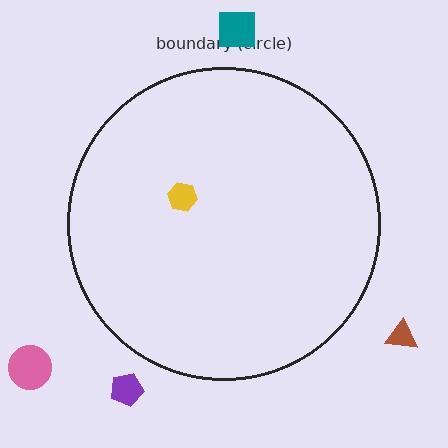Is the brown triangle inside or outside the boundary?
Outside.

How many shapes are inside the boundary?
1 inside, 4 outside.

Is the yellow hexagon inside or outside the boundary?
Inside.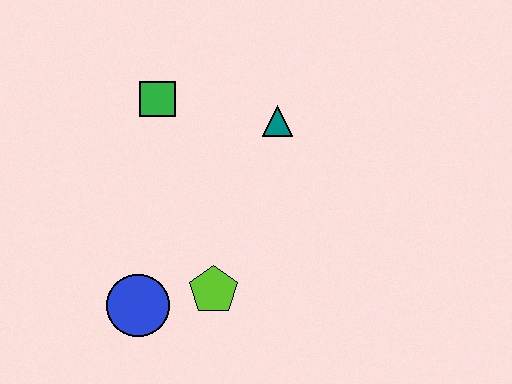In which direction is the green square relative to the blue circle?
The green square is above the blue circle.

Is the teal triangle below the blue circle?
No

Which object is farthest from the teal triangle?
The blue circle is farthest from the teal triangle.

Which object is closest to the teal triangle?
The green square is closest to the teal triangle.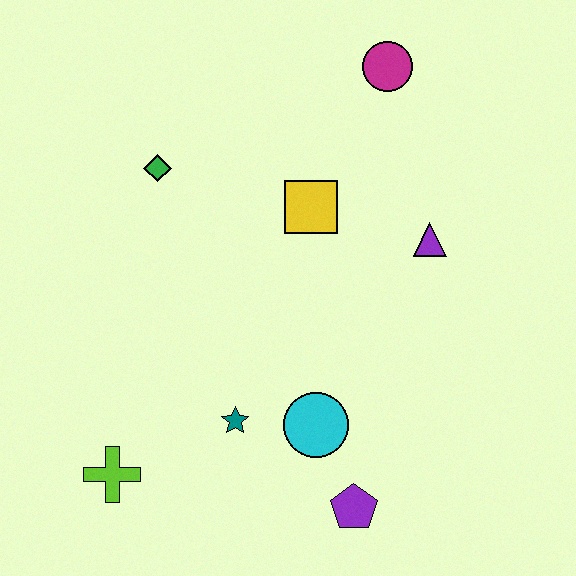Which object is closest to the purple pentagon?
The cyan circle is closest to the purple pentagon.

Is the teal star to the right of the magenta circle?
No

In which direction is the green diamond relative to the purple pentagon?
The green diamond is above the purple pentagon.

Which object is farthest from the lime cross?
The magenta circle is farthest from the lime cross.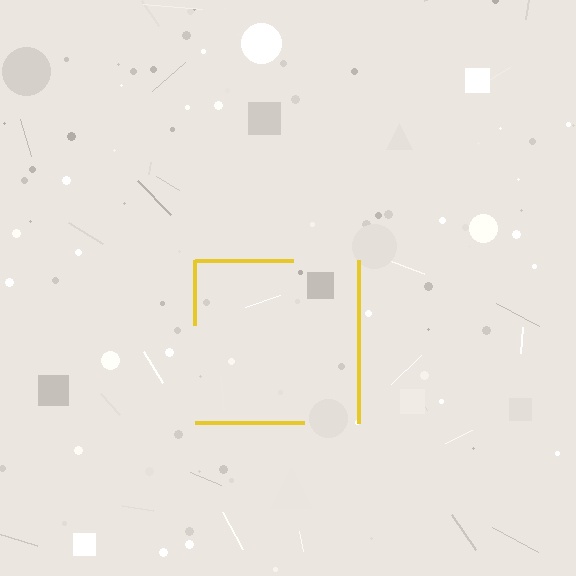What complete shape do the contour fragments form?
The contour fragments form a square.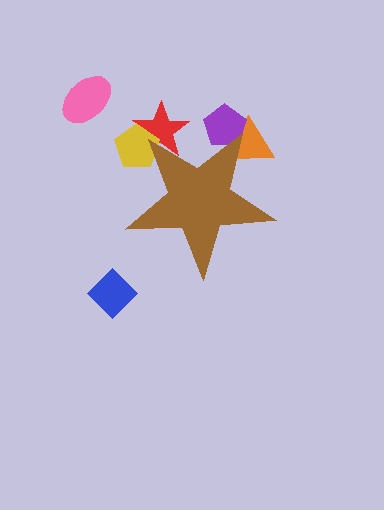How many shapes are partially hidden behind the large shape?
4 shapes are partially hidden.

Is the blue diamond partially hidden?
No, the blue diamond is fully visible.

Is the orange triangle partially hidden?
Yes, the orange triangle is partially hidden behind the brown star.